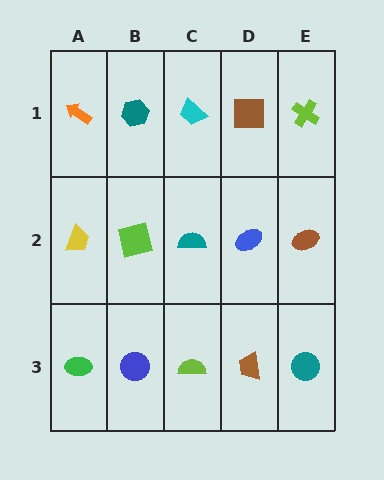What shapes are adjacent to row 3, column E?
A brown ellipse (row 2, column E), a brown trapezoid (row 3, column D).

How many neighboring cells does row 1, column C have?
3.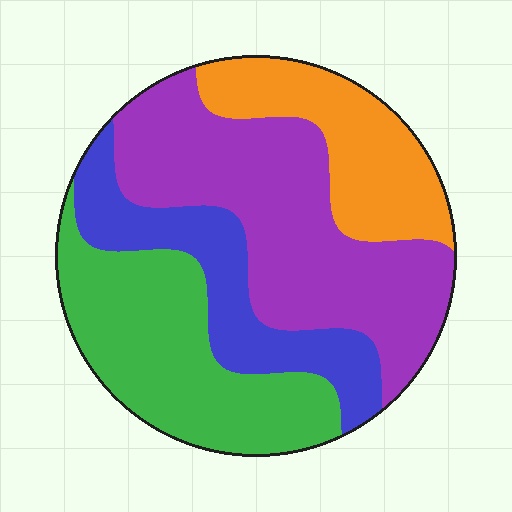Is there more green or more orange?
Green.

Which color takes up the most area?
Purple, at roughly 35%.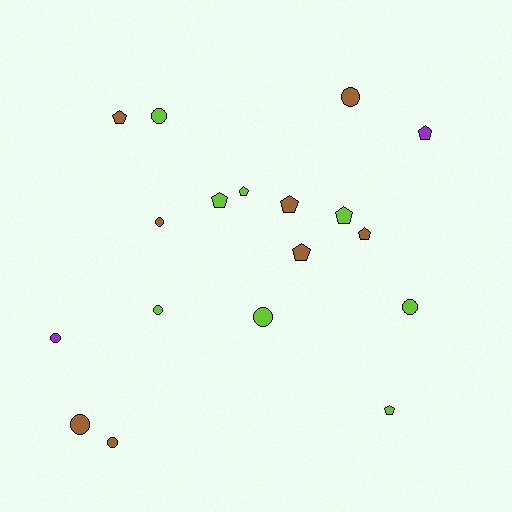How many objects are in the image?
There are 18 objects.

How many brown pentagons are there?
There are 4 brown pentagons.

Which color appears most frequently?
Brown, with 8 objects.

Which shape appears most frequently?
Pentagon, with 9 objects.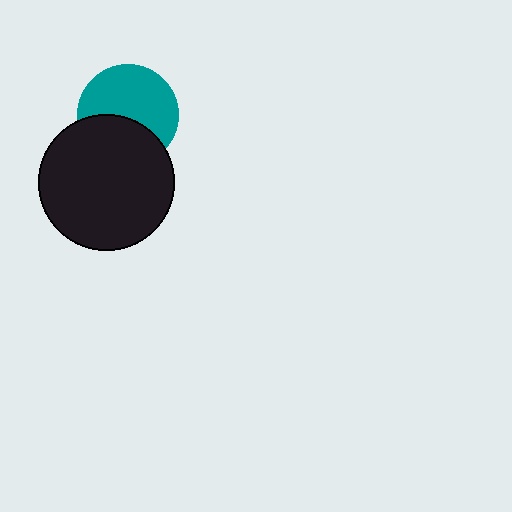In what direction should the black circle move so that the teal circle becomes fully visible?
The black circle should move down. That is the shortest direction to clear the overlap and leave the teal circle fully visible.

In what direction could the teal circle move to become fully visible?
The teal circle could move up. That would shift it out from behind the black circle entirely.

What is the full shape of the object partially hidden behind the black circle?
The partially hidden object is a teal circle.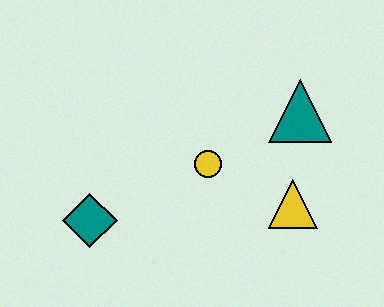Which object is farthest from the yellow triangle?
The teal diamond is farthest from the yellow triangle.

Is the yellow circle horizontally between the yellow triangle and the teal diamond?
Yes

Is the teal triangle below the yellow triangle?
No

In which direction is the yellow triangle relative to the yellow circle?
The yellow triangle is to the right of the yellow circle.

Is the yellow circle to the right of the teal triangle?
No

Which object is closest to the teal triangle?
The yellow triangle is closest to the teal triangle.